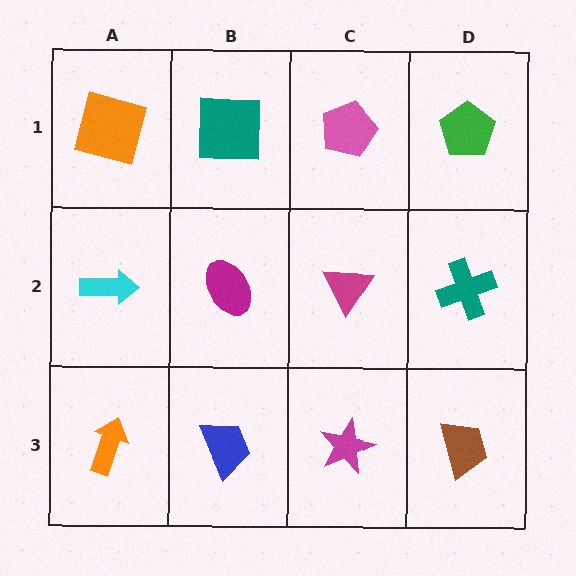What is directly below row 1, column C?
A magenta triangle.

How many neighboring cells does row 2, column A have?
3.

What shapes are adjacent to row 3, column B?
A magenta ellipse (row 2, column B), an orange arrow (row 3, column A), a magenta star (row 3, column C).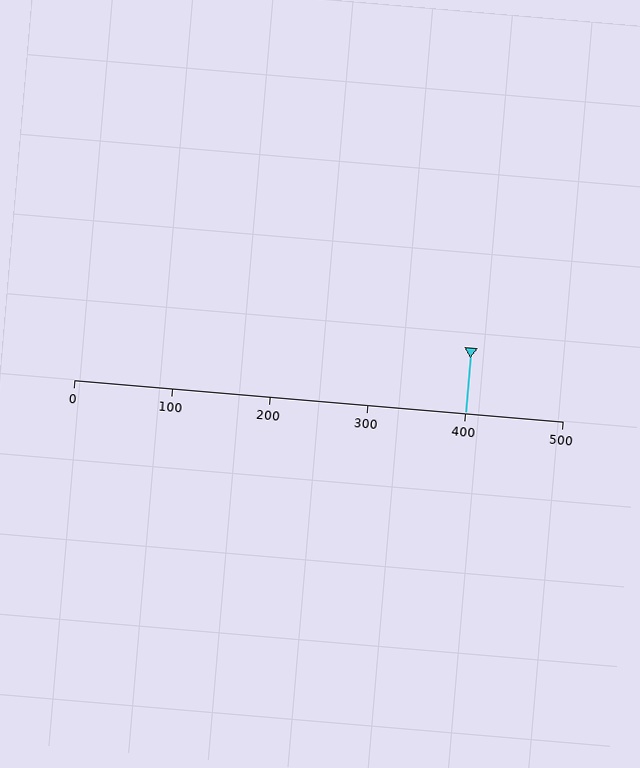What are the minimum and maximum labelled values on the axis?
The axis runs from 0 to 500.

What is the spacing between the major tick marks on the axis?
The major ticks are spaced 100 apart.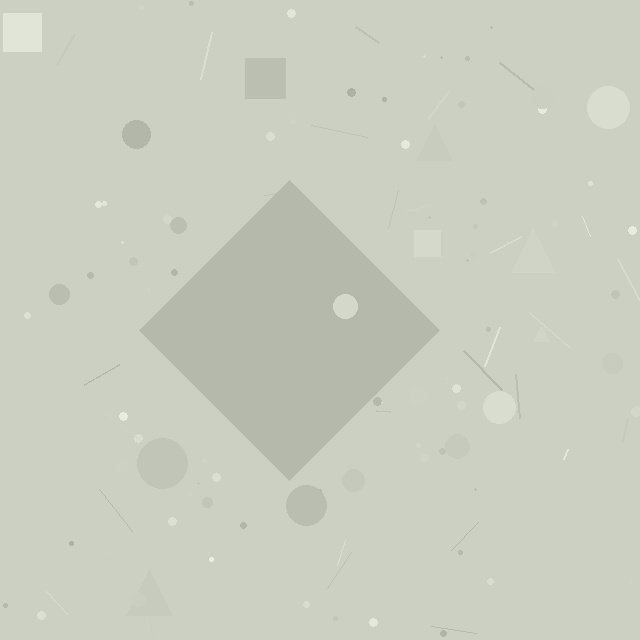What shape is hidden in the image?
A diamond is hidden in the image.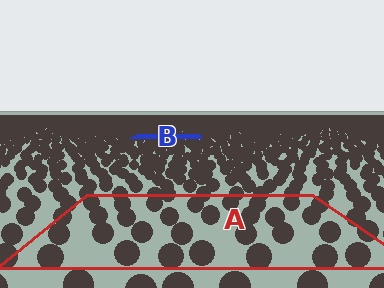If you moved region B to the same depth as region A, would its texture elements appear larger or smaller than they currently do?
They would appear larger. At a closer depth, the same texture elements are projected at a bigger on-screen size.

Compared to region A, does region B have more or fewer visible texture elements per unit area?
Region B has more texture elements per unit area — they are packed more densely because it is farther away.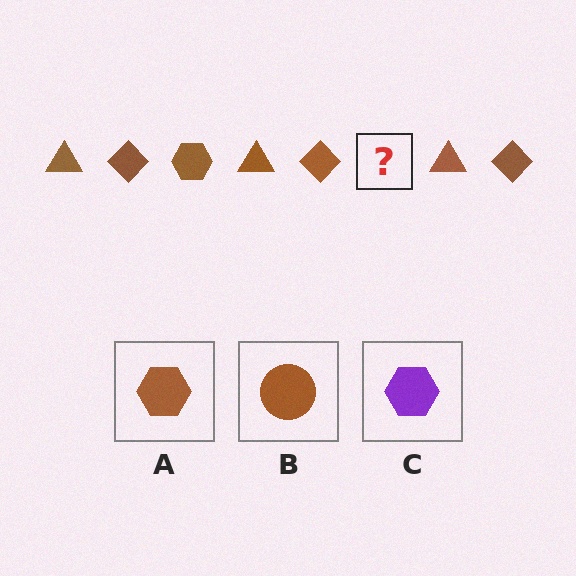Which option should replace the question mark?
Option A.